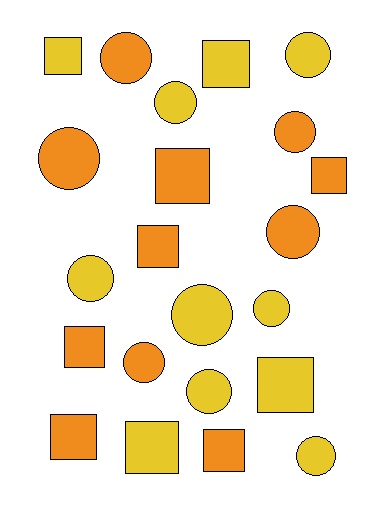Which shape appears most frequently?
Circle, with 12 objects.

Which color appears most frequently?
Orange, with 11 objects.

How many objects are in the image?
There are 22 objects.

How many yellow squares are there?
There are 4 yellow squares.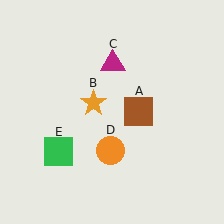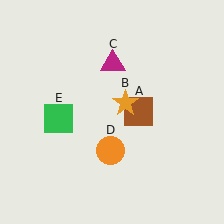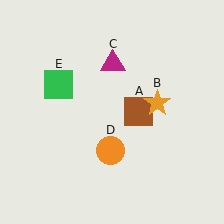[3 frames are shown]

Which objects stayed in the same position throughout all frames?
Brown square (object A) and magenta triangle (object C) and orange circle (object D) remained stationary.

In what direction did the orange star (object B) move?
The orange star (object B) moved right.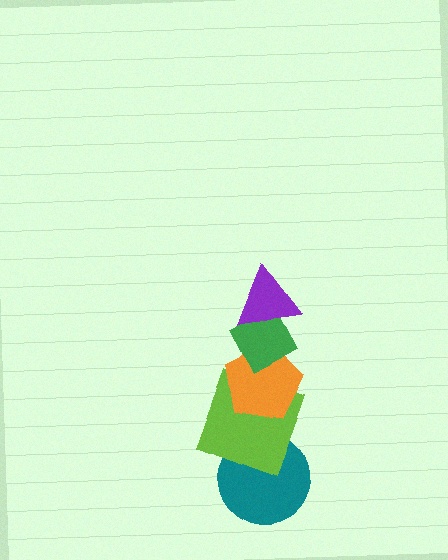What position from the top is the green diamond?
The green diamond is 2nd from the top.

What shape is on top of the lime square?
The orange pentagon is on top of the lime square.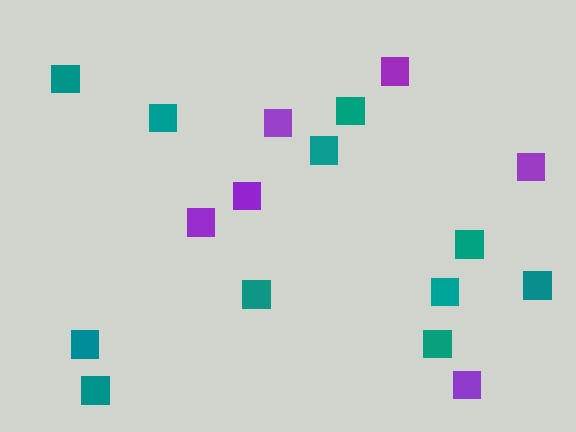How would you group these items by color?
There are 2 groups: one group of teal squares (11) and one group of purple squares (6).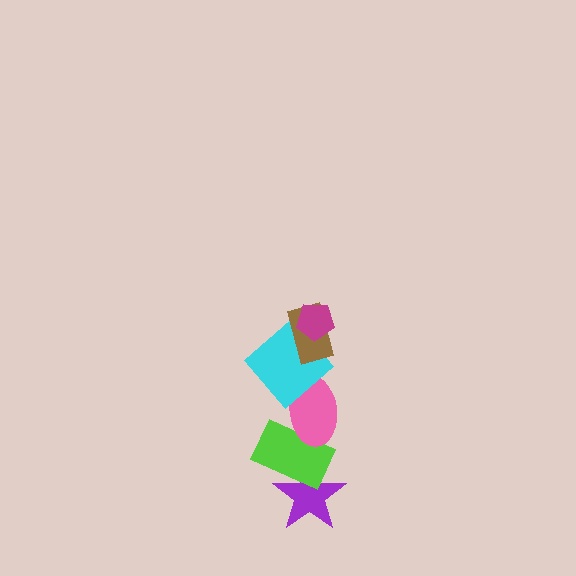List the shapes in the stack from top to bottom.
From top to bottom: the magenta pentagon, the brown rectangle, the cyan diamond, the pink ellipse, the lime rectangle, the purple star.